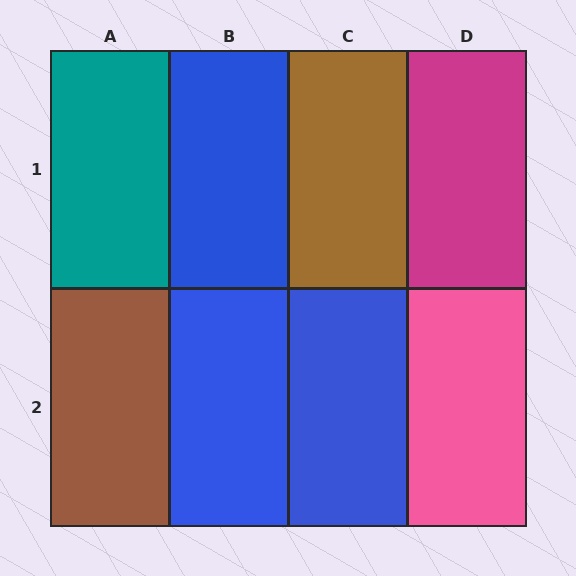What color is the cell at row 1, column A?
Teal.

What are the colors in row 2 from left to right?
Brown, blue, blue, pink.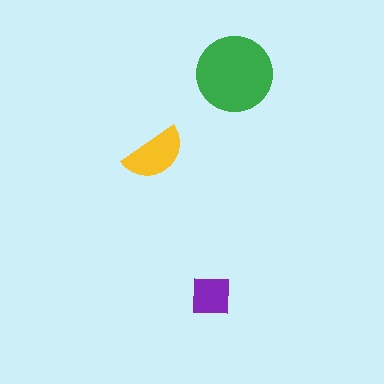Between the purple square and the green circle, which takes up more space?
The green circle.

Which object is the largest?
The green circle.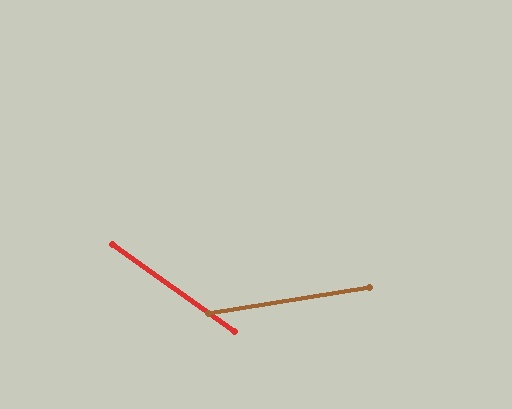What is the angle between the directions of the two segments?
Approximately 45 degrees.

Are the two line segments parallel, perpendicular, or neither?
Neither parallel nor perpendicular — they differ by about 45°.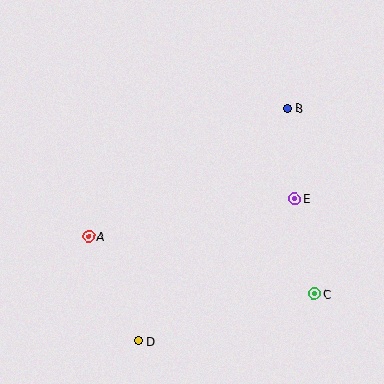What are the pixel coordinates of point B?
Point B is at (287, 108).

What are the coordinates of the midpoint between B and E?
The midpoint between B and E is at (291, 153).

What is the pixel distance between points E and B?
The distance between E and B is 91 pixels.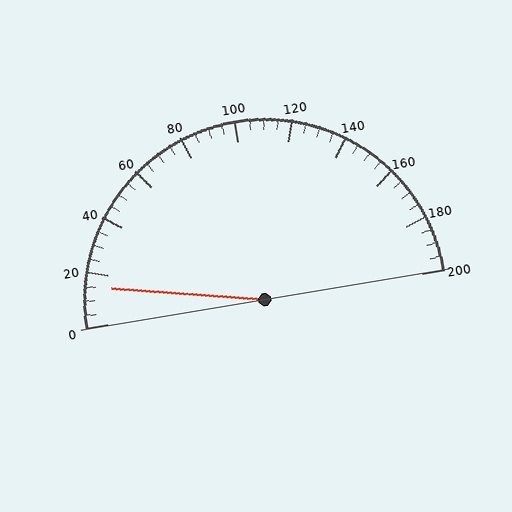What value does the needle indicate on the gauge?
The needle indicates approximately 15.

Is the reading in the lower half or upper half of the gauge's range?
The reading is in the lower half of the range (0 to 200).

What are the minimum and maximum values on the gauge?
The gauge ranges from 0 to 200.